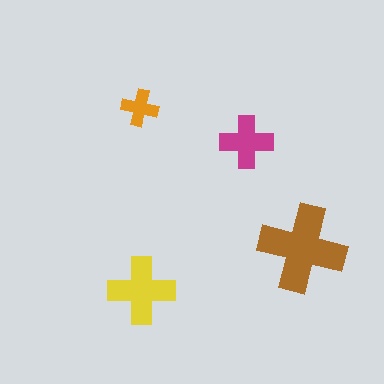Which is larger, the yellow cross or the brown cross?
The brown one.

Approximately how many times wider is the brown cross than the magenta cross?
About 1.5 times wider.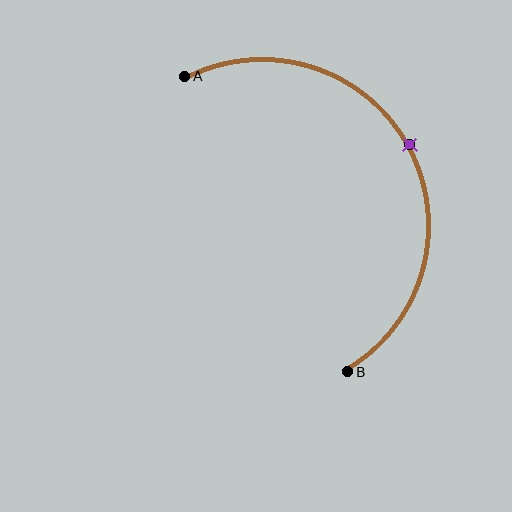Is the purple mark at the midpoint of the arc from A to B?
Yes. The purple mark lies on the arc at equal arc-length from both A and B — it is the arc midpoint.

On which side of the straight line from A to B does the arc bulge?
The arc bulges to the right of the straight line connecting A and B.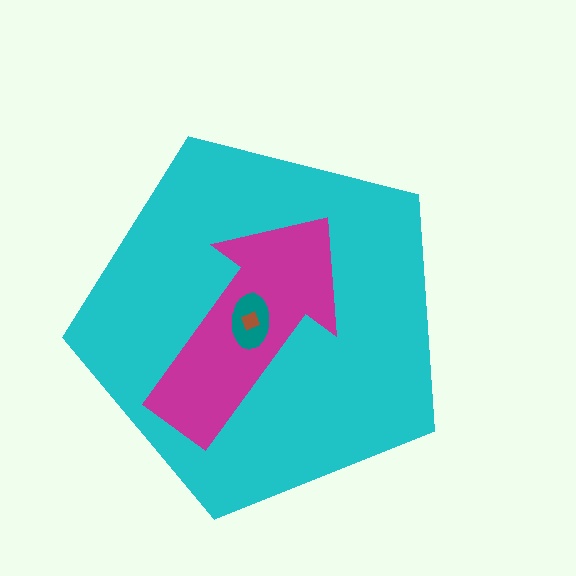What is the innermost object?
The brown square.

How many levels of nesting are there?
4.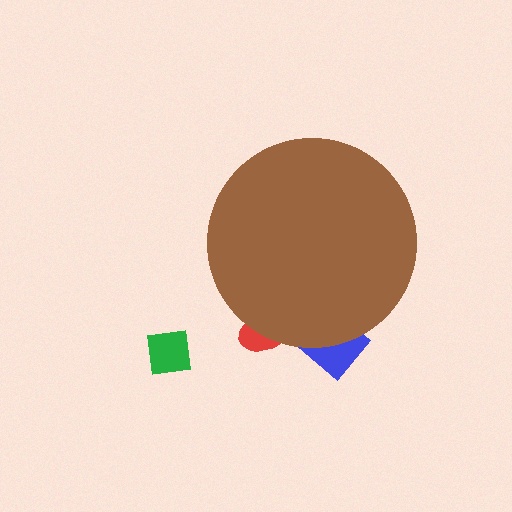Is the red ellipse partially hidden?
Yes, the red ellipse is partially hidden behind the brown circle.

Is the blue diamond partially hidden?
Yes, the blue diamond is partially hidden behind the brown circle.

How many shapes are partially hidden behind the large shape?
2 shapes are partially hidden.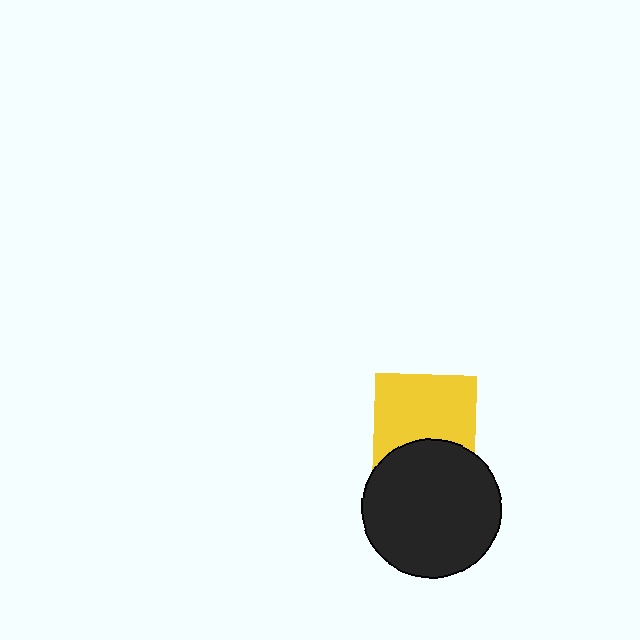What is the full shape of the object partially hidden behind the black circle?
The partially hidden object is a yellow square.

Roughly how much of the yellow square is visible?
Most of it is visible (roughly 70%).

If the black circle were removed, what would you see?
You would see the complete yellow square.